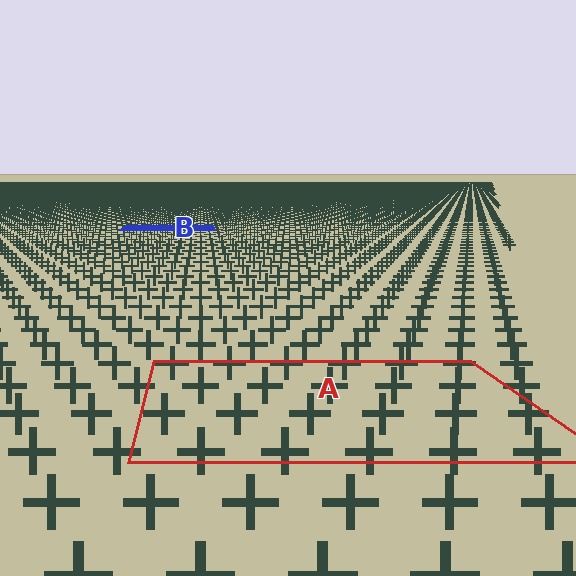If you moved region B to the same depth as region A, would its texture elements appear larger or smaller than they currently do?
They would appear larger. At a closer depth, the same texture elements are projected at a bigger on-screen size.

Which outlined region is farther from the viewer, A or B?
Region B is farther from the viewer — the texture elements inside it appear smaller and more densely packed.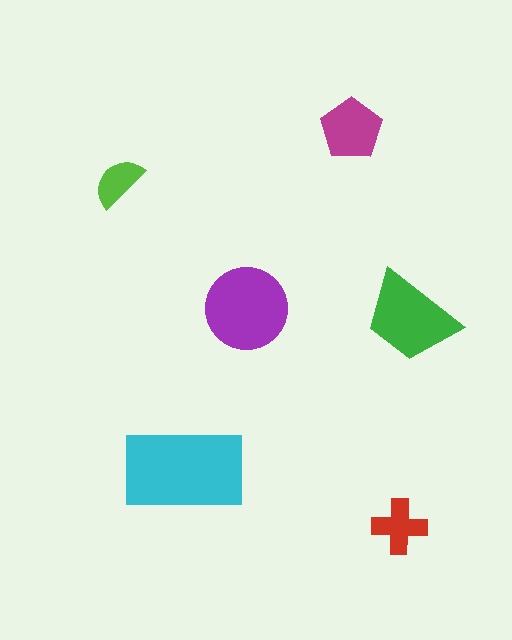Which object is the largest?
The cyan rectangle.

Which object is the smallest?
The lime semicircle.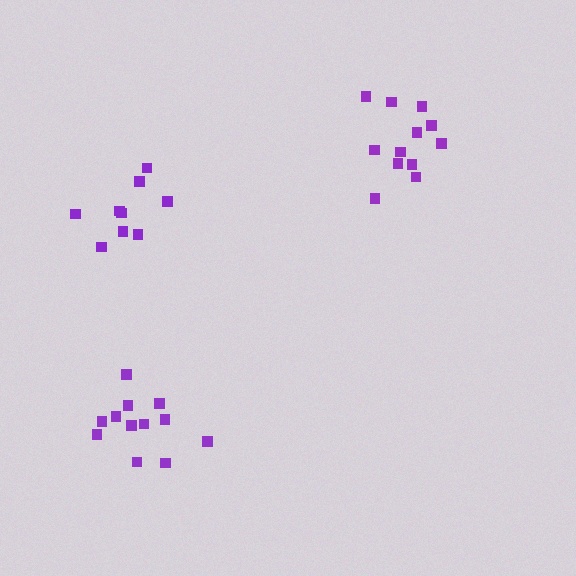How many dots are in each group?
Group 1: 12 dots, Group 2: 12 dots, Group 3: 9 dots (33 total).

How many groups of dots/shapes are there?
There are 3 groups.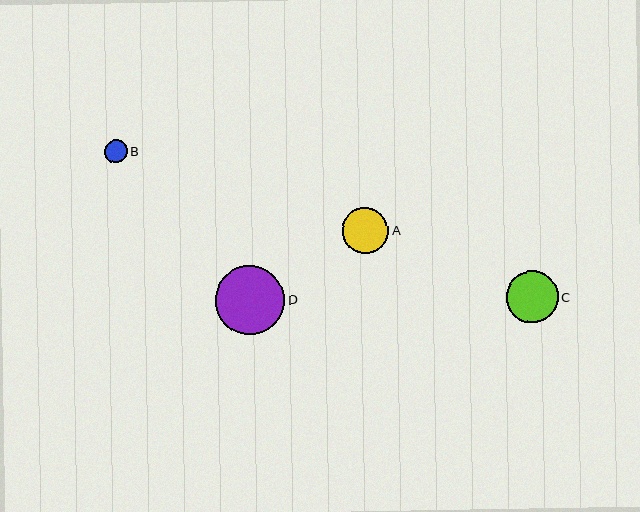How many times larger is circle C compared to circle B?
Circle C is approximately 2.2 times the size of circle B.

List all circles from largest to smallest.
From largest to smallest: D, C, A, B.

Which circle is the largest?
Circle D is the largest with a size of approximately 69 pixels.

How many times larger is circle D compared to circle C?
Circle D is approximately 1.3 times the size of circle C.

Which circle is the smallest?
Circle B is the smallest with a size of approximately 23 pixels.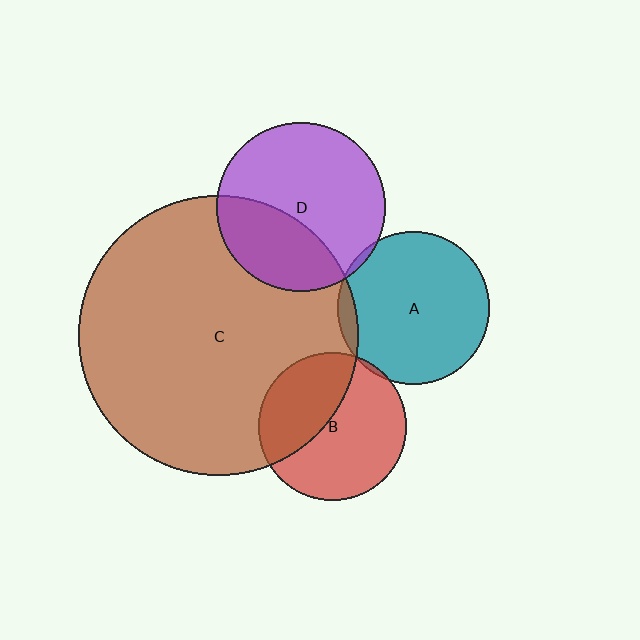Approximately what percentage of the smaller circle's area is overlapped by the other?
Approximately 5%.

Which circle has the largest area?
Circle C (brown).